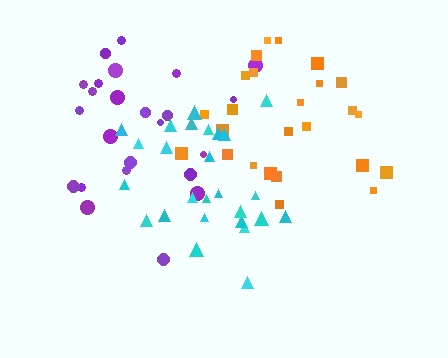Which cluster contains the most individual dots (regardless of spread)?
Cyan (26).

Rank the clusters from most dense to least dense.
orange, purple, cyan.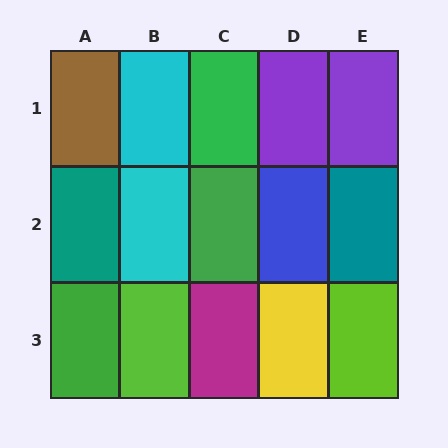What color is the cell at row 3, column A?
Green.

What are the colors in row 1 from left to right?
Brown, cyan, green, purple, purple.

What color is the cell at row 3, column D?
Yellow.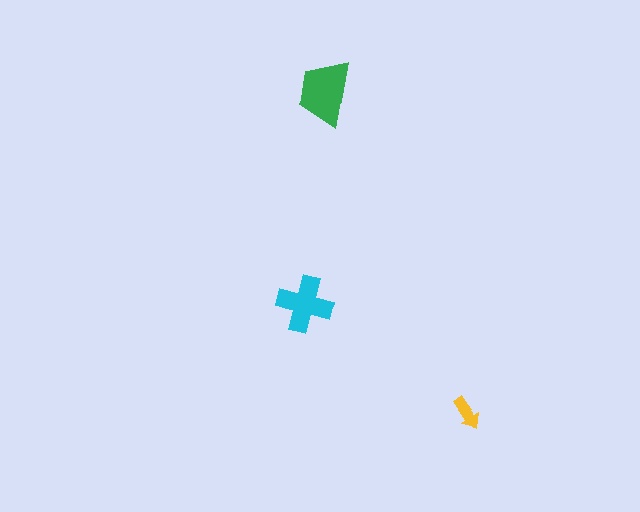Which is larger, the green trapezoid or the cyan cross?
The green trapezoid.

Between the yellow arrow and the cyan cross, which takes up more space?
The cyan cross.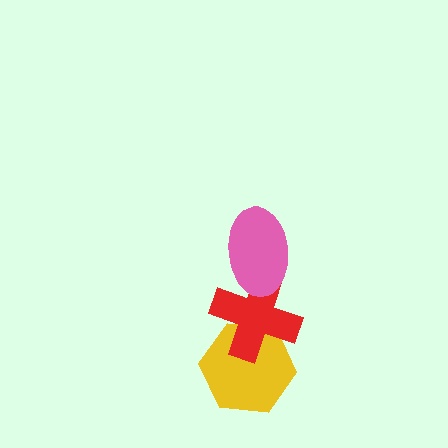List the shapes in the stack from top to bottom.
From top to bottom: the pink ellipse, the red cross, the yellow hexagon.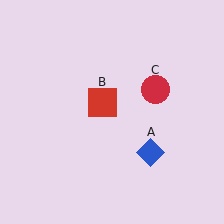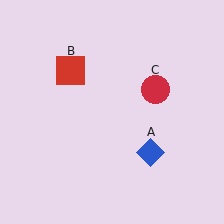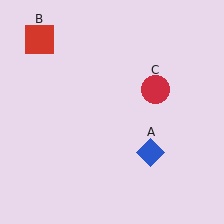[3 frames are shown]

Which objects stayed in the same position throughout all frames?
Blue diamond (object A) and red circle (object C) remained stationary.